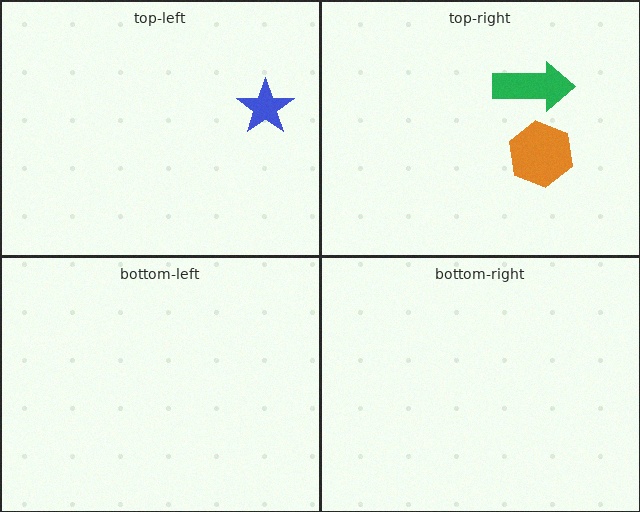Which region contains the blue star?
The top-left region.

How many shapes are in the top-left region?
1.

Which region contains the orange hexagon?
The top-right region.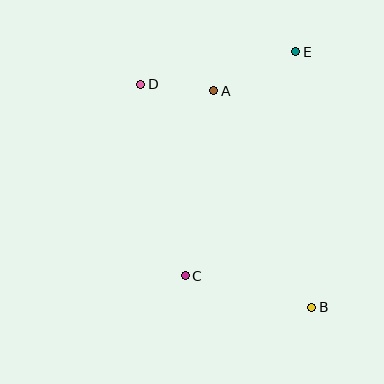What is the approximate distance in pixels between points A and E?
The distance between A and E is approximately 91 pixels.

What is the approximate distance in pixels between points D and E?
The distance between D and E is approximately 159 pixels.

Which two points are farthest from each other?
Points B and D are farthest from each other.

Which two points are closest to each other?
Points A and D are closest to each other.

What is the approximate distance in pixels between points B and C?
The distance between B and C is approximately 130 pixels.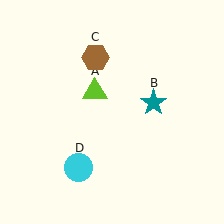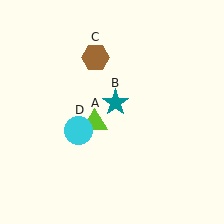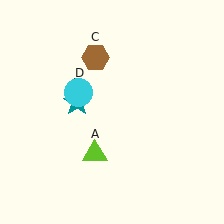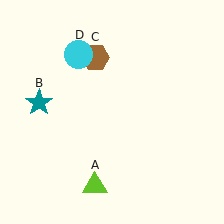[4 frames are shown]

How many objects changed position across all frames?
3 objects changed position: lime triangle (object A), teal star (object B), cyan circle (object D).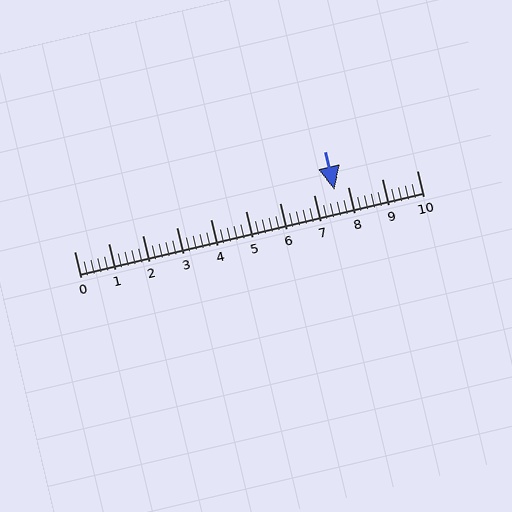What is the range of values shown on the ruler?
The ruler shows values from 0 to 10.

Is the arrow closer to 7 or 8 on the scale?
The arrow is closer to 8.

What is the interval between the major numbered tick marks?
The major tick marks are spaced 1 units apart.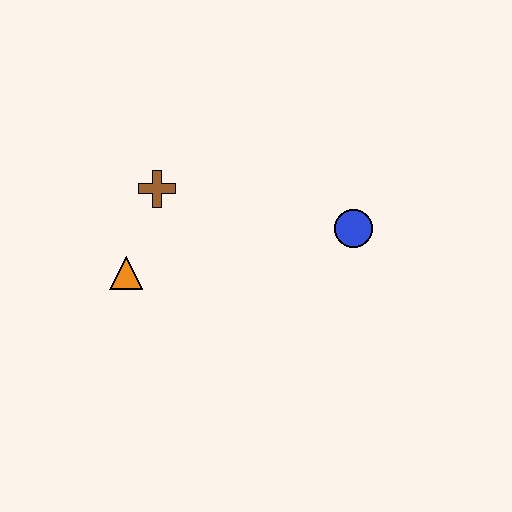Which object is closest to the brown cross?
The orange triangle is closest to the brown cross.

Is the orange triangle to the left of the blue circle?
Yes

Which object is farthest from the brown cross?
The blue circle is farthest from the brown cross.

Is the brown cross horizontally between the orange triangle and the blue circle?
Yes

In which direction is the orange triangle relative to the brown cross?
The orange triangle is below the brown cross.